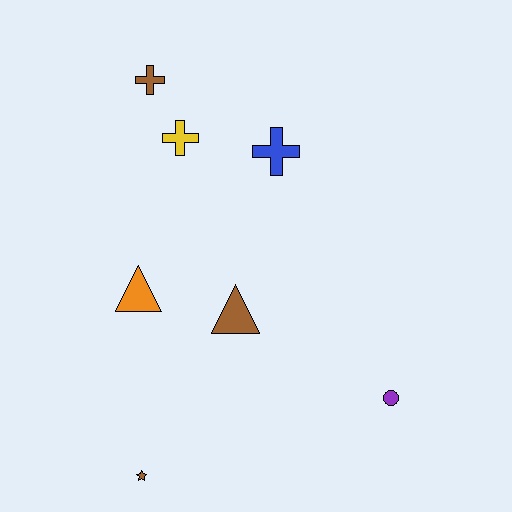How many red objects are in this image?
There are no red objects.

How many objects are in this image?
There are 7 objects.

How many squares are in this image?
There are no squares.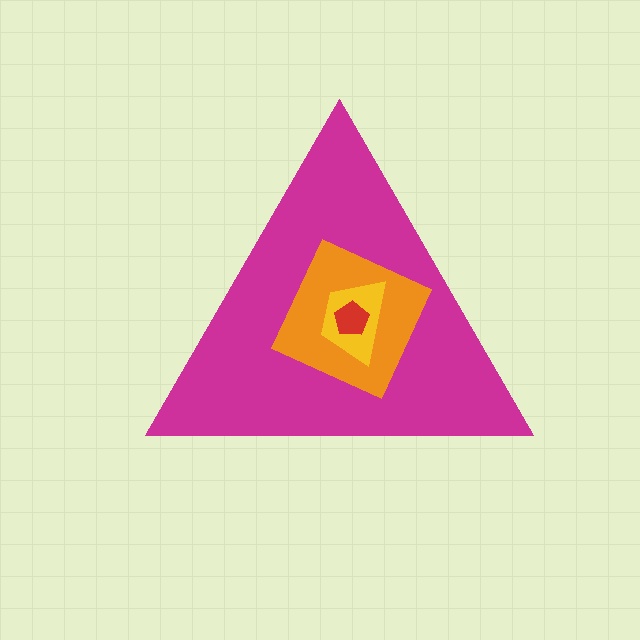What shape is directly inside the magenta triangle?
The orange diamond.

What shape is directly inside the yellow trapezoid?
The red pentagon.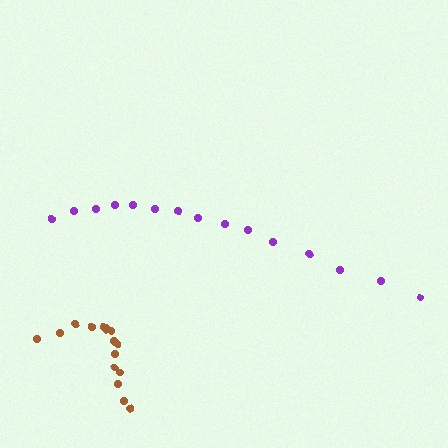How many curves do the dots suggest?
There are 2 distinct paths.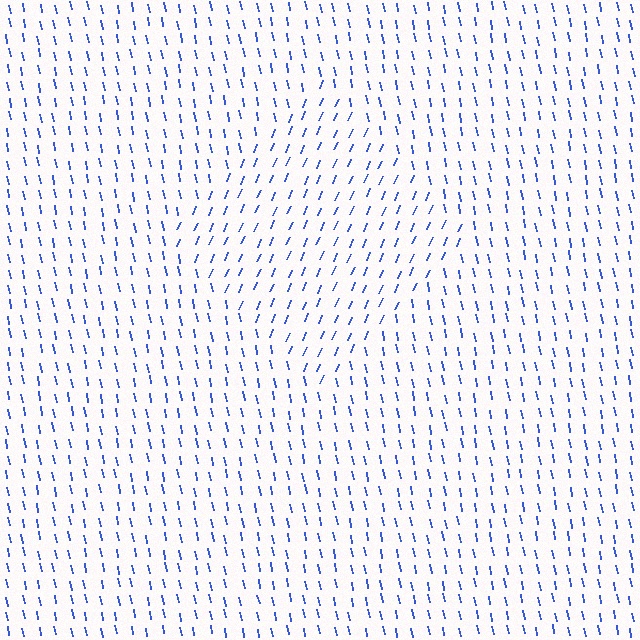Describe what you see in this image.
The image is filled with small blue line segments. A diamond region in the image has lines oriented differently from the surrounding lines, creating a visible texture boundary.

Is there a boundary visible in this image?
Yes, there is a texture boundary formed by a change in line orientation.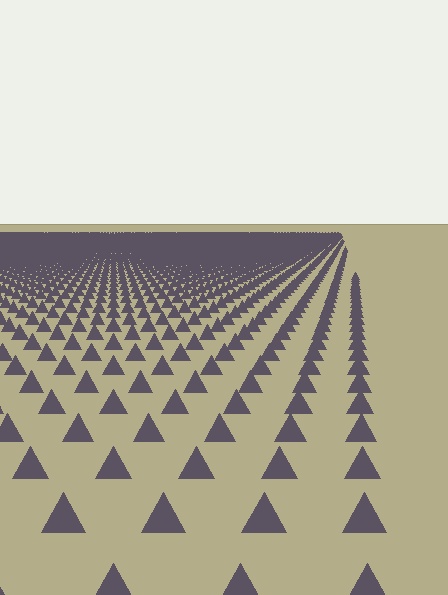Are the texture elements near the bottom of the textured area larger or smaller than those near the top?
Larger. Near the bottom, elements are closer to the viewer and appear at a bigger on-screen size.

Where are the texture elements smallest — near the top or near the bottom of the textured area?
Near the top.